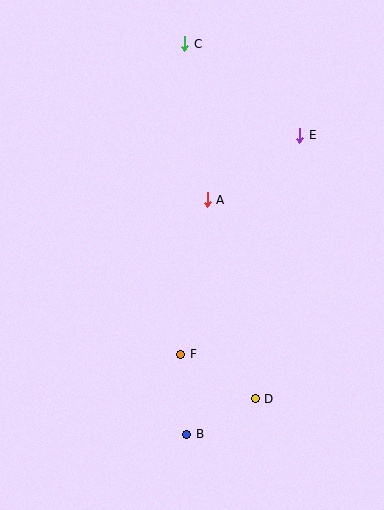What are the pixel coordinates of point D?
Point D is at (255, 399).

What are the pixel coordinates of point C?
Point C is at (185, 44).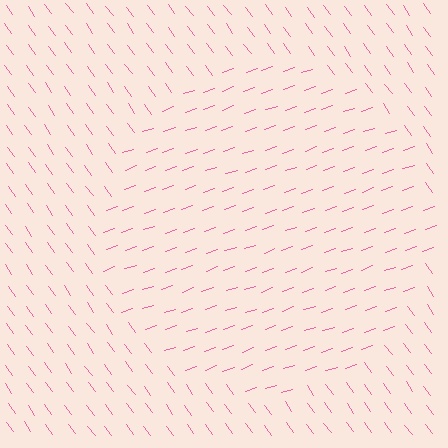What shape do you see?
I see a circle.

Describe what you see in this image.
The image is filled with small pink line segments. A circle region in the image has lines oriented differently from the surrounding lines, creating a visible texture boundary.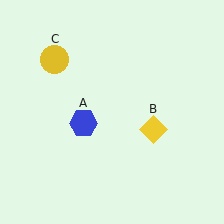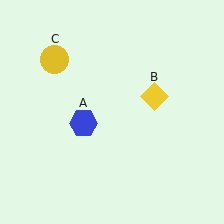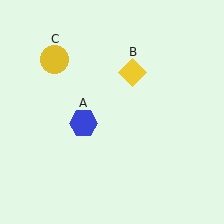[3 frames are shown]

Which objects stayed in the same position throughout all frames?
Blue hexagon (object A) and yellow circle (object C) remained stationary.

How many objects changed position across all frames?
1 object changed position: yellow diamond (object B).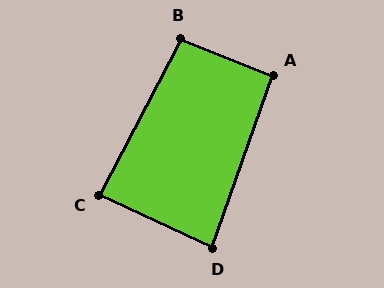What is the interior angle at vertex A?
Approximately 92 degrees (approximately right).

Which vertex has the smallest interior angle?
D, at approximately 84 degrees.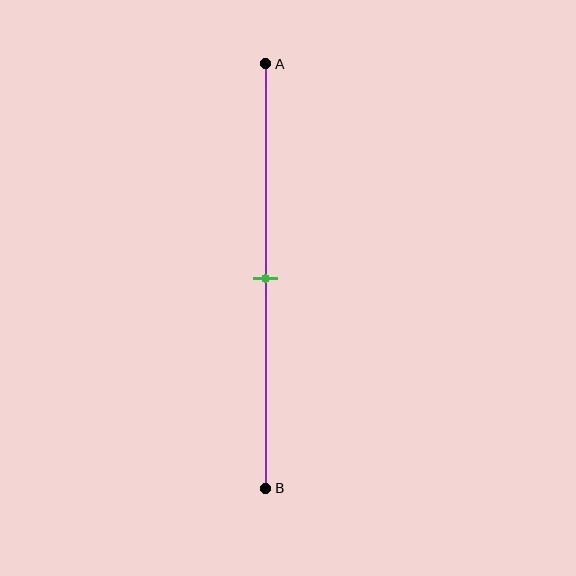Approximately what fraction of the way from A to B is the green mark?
The green mark is approximately 50% of the way from A to B.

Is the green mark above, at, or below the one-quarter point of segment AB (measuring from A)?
The green mark is below the one-quarter point of segment AB.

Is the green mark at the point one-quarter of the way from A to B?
No, the mark is at about 50% from A, not at the 25% one-quarter point.